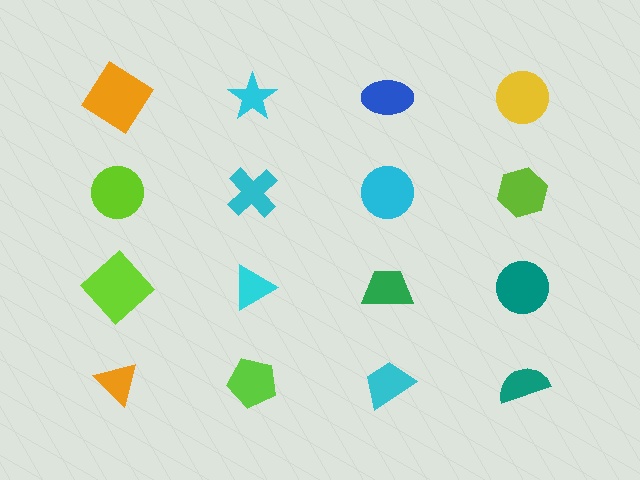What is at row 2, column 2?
A cyan cross.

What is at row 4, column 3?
A cyan trapezoid.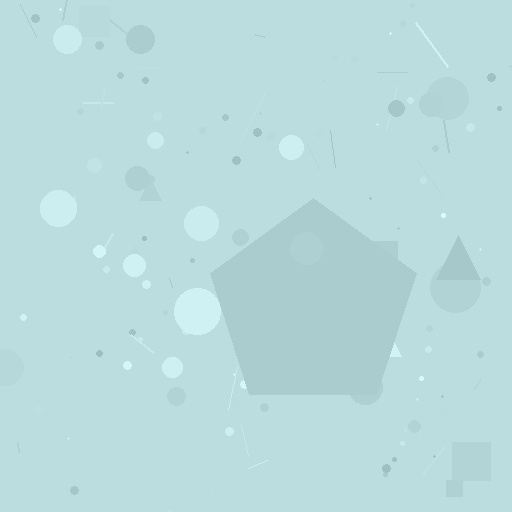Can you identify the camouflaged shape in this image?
The camouflaged shape is a pentagon.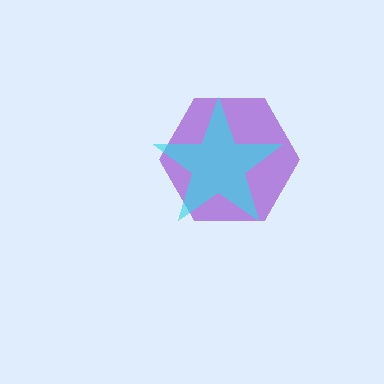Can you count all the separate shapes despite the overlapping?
Yes, there are 2 separate shapes.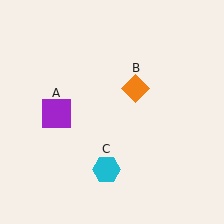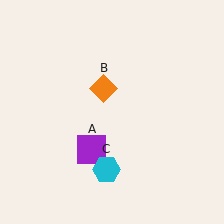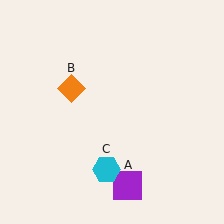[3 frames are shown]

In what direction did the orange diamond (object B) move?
The orange diamond (object B) moved left.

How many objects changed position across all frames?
2 objects changed position: purple square (object A), orange diamond (object B).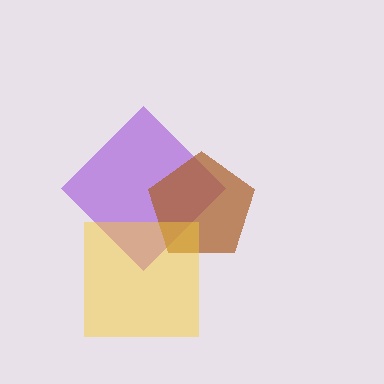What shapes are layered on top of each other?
The layered shapes are: a purple diamond, a brown pentagon, a yellow square.